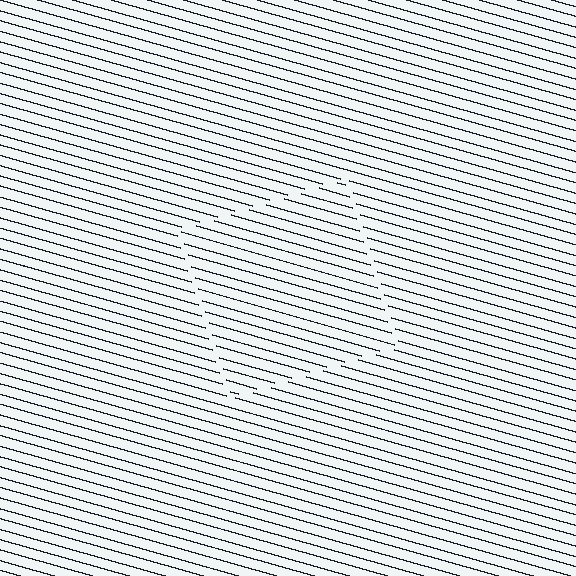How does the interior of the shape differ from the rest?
The interior of the shape contains the same grating, shifted by half a period — the contour is defined by the phase discontinuity where line-ends from the inner and outer gratings abut.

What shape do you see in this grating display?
An illusory square. The interior of the shape contains the same grating, shifted by half a period — the contour is defined by the phase discontinuity where line-ends from the inner and outer gratings abut.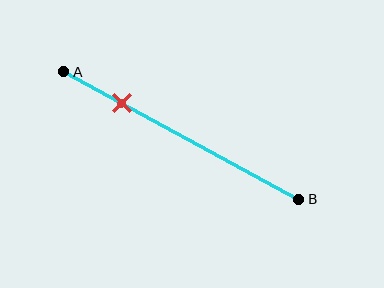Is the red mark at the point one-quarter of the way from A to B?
Yes, the mark is approximately at the one-quarter point.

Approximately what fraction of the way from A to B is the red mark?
The red mark is approximately 25% of the way from A to B.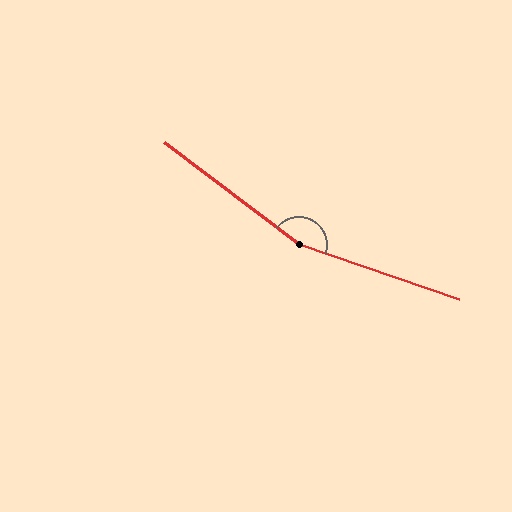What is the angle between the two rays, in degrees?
Approximately 162 degrees.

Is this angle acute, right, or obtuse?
It is obtuse.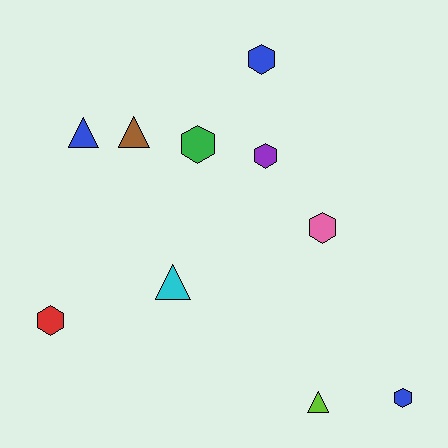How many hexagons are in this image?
There are 6 hexagons.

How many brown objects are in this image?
There is 1 brown object.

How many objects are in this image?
There are 10 objects.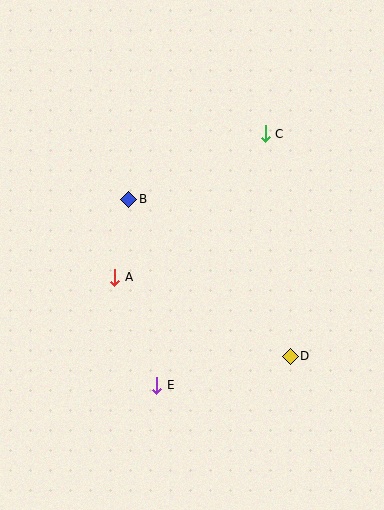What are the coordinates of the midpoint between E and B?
The midpoint between E and B is at (143, 292).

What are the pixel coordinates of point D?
Point D is at (290, 356).